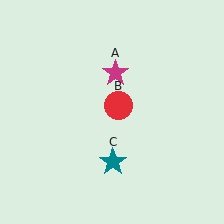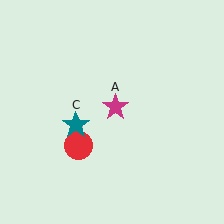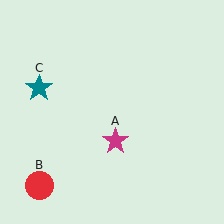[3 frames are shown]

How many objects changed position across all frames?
3 objects changed position: magenta star (object A), red circle (object B), teal star (object C).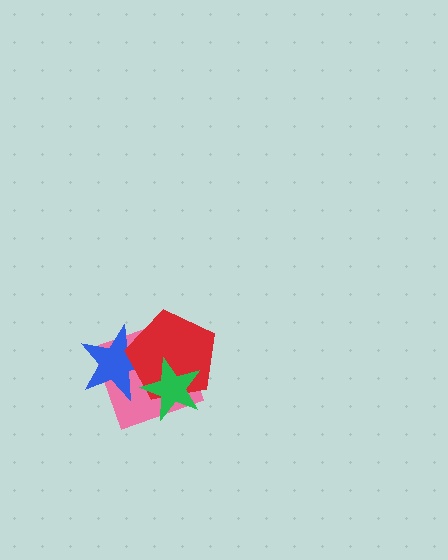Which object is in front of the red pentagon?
The green star is in front of the red pentagon.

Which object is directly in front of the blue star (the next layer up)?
The red pentagon is directly in front of the blue star.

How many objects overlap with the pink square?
3 objects overlap with the pink square.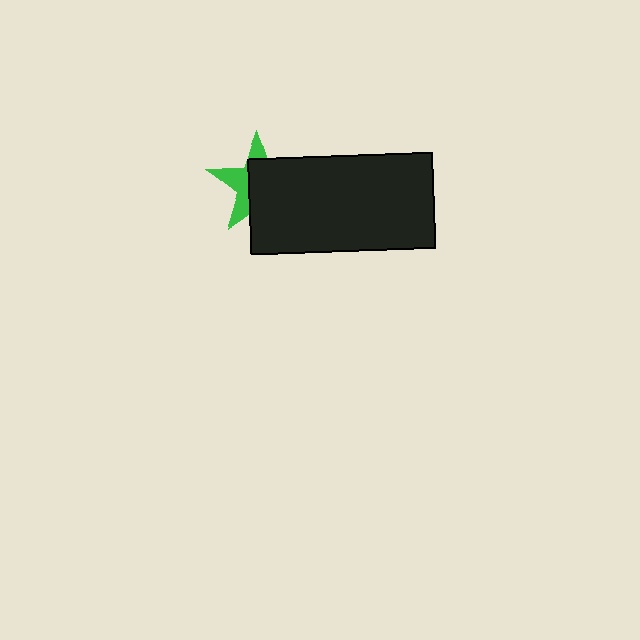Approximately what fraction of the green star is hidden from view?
Roughly 61% of the green star is hidden behind the black rectangle.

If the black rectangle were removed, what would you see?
You would see the complete green star.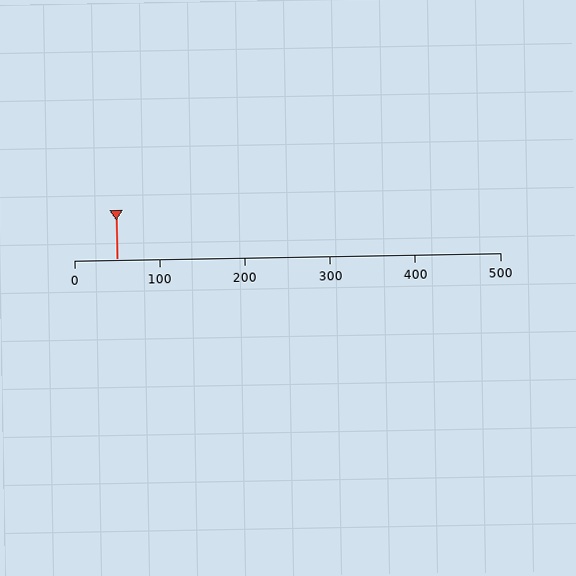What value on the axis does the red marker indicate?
The marker indicates approximately 50.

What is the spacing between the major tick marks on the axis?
The major ticks are spaced 100 apart.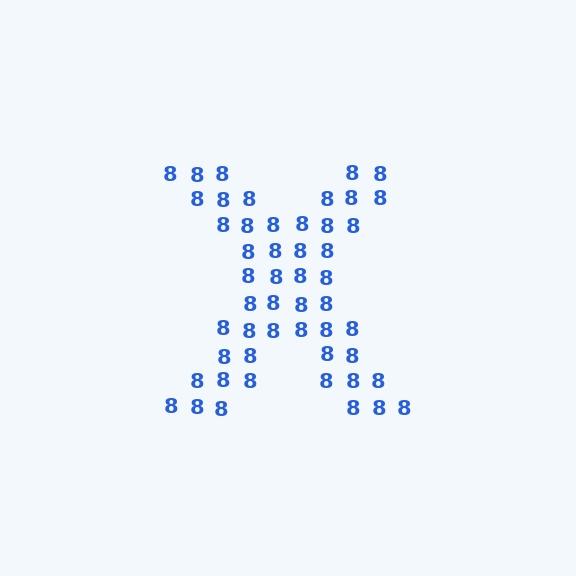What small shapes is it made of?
It is made of small digit 8's.